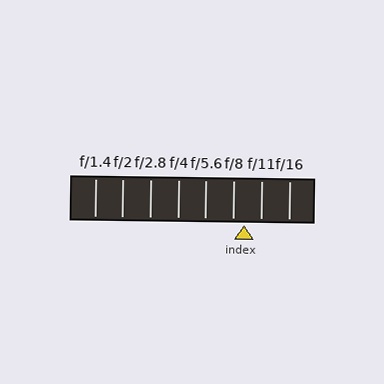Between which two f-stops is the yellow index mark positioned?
The index mark is between f/8 and f/11.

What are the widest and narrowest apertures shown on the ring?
The widest aperture shown is f/1.4 and the narrowest is f/16.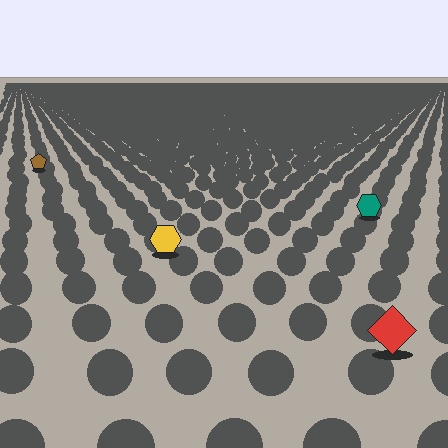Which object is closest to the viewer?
The red diamond is closest. The texture marks near it are larger and more spread out.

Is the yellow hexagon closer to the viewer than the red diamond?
No. The red diamond is closer — you can tell from the texture gradient: the ground texture is coarser near it.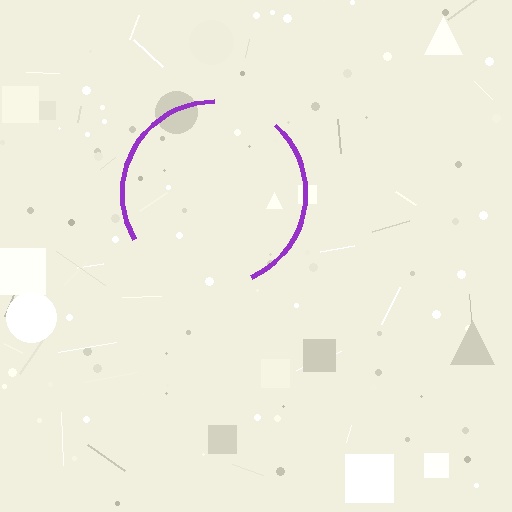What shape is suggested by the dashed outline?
The dashed outline suggests a circle.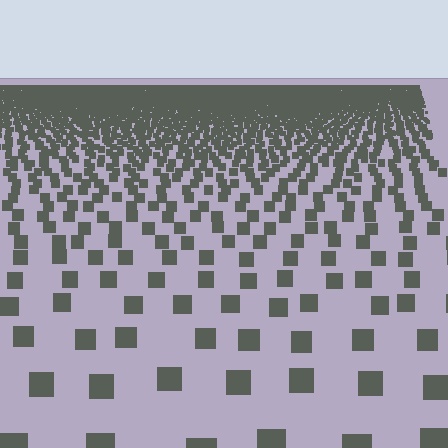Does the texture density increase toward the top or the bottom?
Density increases toward the top.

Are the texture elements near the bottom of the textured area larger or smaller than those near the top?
Larger. Near the bottom, elements are closer to the viewer and appear at a bigger on-screen size.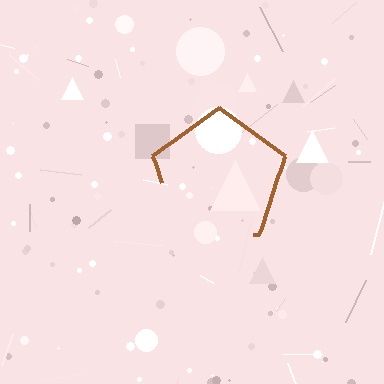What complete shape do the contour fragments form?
The contour fragments form a pentagon.